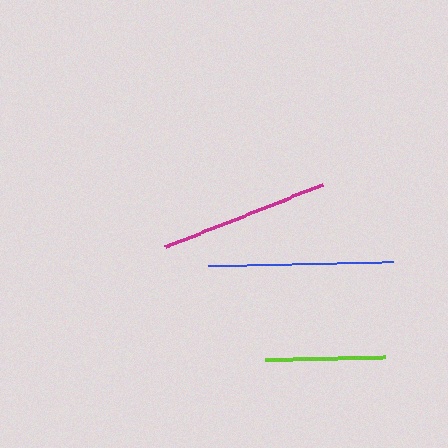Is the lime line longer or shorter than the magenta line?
The magenta line is longer than the lime line.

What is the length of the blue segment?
The blue segment is approximately 184 pixels long.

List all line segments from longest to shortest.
From longest to shortest: blue, magenta, lime.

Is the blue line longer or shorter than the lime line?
The blue line is longer than the lime line.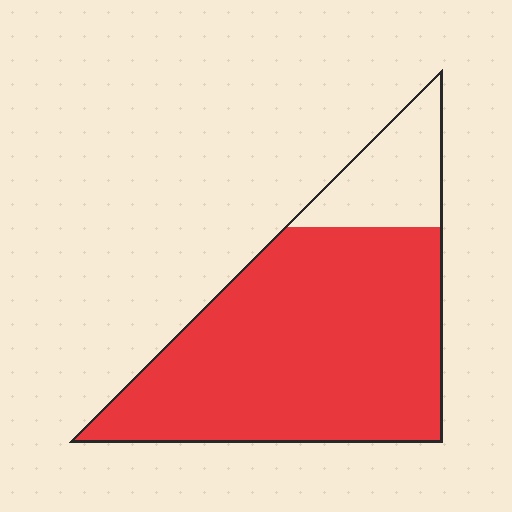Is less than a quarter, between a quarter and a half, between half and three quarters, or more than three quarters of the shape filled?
More than three quarters.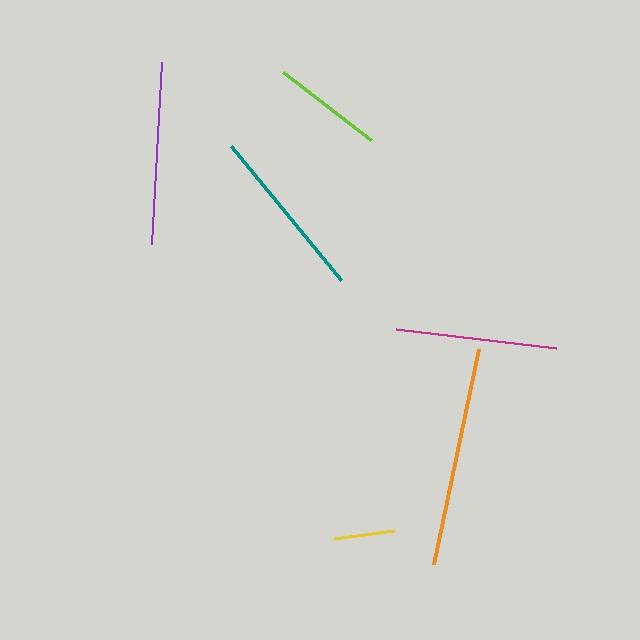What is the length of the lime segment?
The lime segment is approximately 112 pixels long.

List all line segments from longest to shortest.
From longest to shortest: orange, purple, teal, magenta, lime, yellow.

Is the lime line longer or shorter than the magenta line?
The magenta line is longer than the lime line.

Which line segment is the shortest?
The yellow line is the shortest at approximately 61 pixels.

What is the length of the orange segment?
The orange segment is approximately 220 pixels long.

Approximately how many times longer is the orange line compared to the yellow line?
The orange line is approximately 3.6 times the length of the yellow line.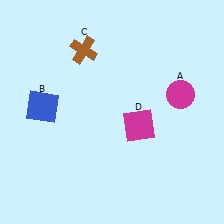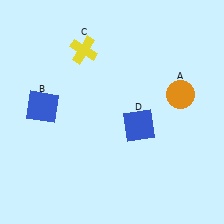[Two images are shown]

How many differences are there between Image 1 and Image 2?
There are 3 differences between the two images.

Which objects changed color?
A changed from magenta to orange. C changed from brown to yellow. D changed from magenta to blue.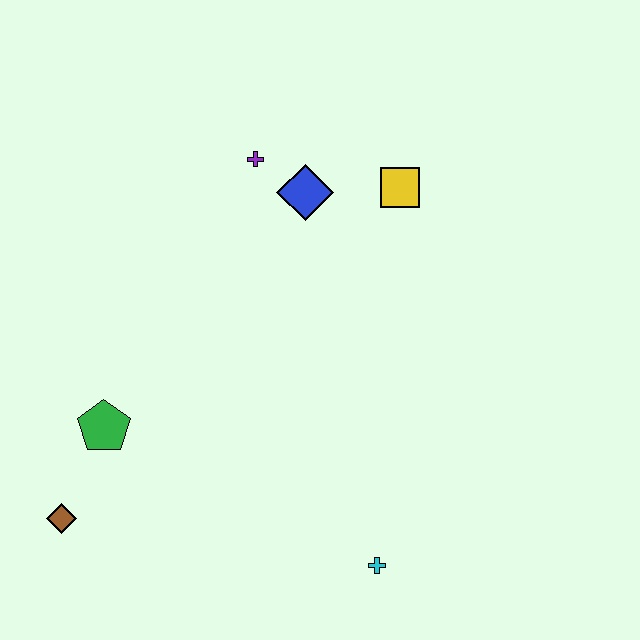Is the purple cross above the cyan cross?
Yes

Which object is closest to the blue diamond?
The purple cross is closest to the blue diamond.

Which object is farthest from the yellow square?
The brown diamond is farthest from the yellow square.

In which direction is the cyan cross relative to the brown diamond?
The cyan cross is to the right of the brown diamond.